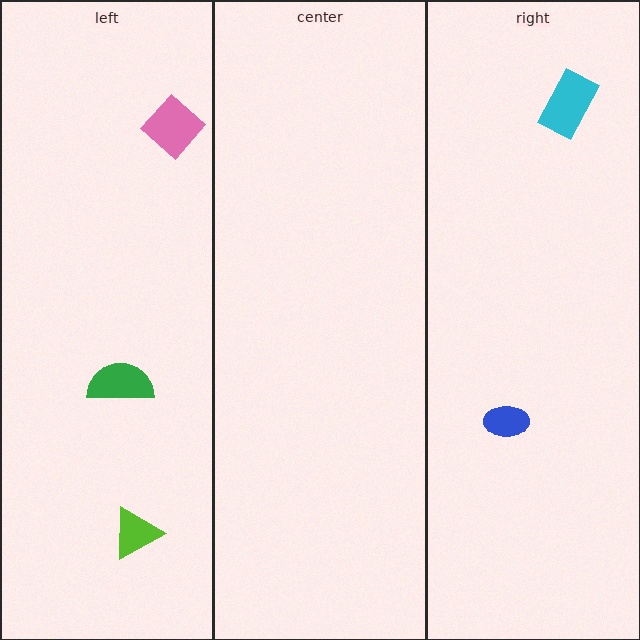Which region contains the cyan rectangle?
The right region.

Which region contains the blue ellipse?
The right region.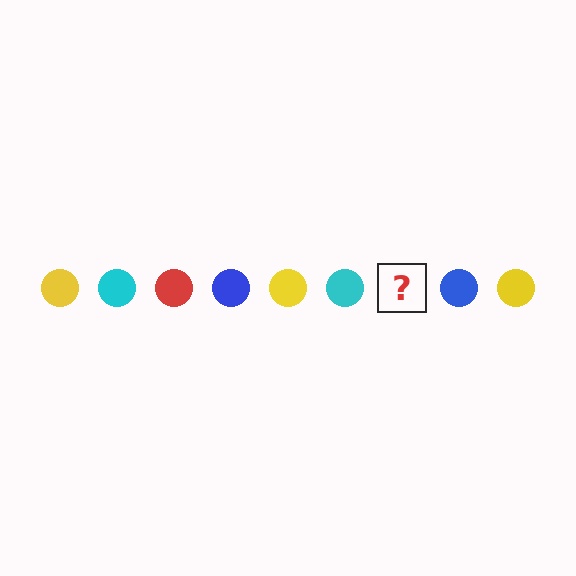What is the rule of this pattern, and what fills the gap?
The rule is that the pattern cycles through yellow, cyan, red, blue circles. The gap should be filled with a red circle.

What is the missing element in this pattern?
The missing element is a red circle.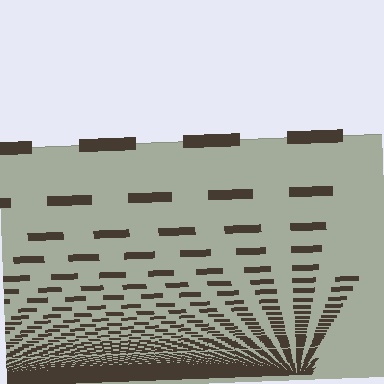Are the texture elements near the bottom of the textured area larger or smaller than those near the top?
Smaller. The gradient is inverted — elements near the bottom are smaller and denser.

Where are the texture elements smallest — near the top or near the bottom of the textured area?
Near the bottom.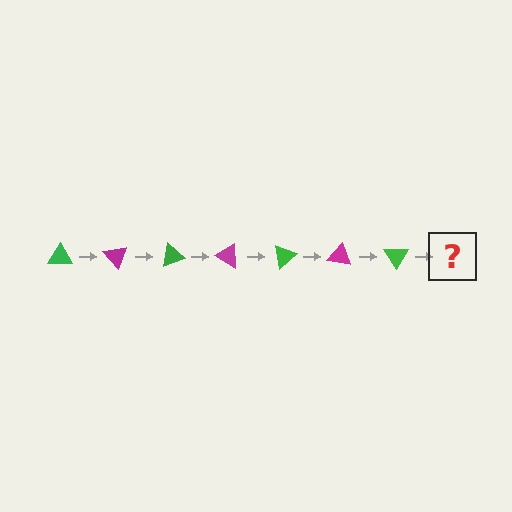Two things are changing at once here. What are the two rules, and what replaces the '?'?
The two rules are that it rotates 50 degrees each step and the color cycles through green and magenta. The '?' should be a magenta triangle, rotated 350 degrees from the start.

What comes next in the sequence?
The next element should be a magenta triangle, rotated 350 degrees from the start.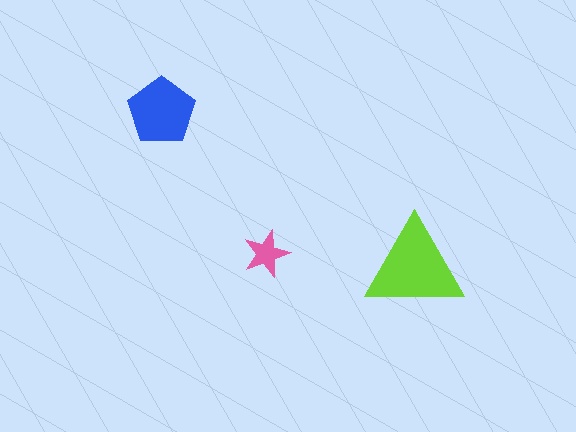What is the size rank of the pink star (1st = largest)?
3rd.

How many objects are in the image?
There are 3 objects in the image.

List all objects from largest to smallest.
The lime triangle, the blue pentagon, the pink star.